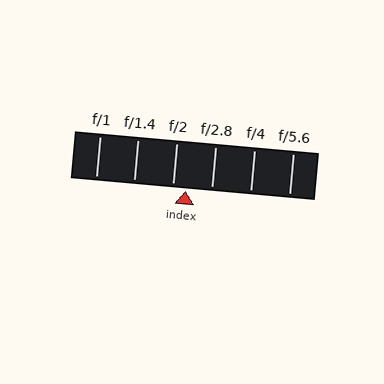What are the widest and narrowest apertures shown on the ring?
The widest aperture shown is f/1 and the narrowest is f/5.6.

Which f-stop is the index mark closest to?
The index mark is closest to f/2.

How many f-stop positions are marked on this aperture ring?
There are 6 f-stop positions marked.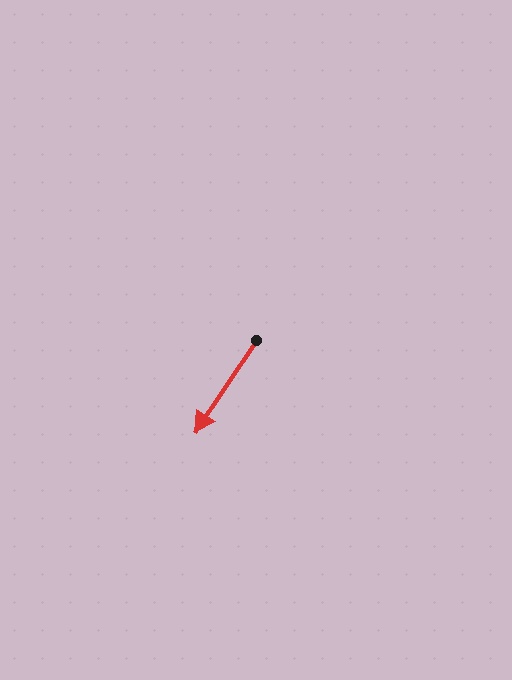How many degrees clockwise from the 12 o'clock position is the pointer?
Approximately 214 degrees.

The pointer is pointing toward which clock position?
Roughly 7 o'clock.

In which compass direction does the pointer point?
Southwest.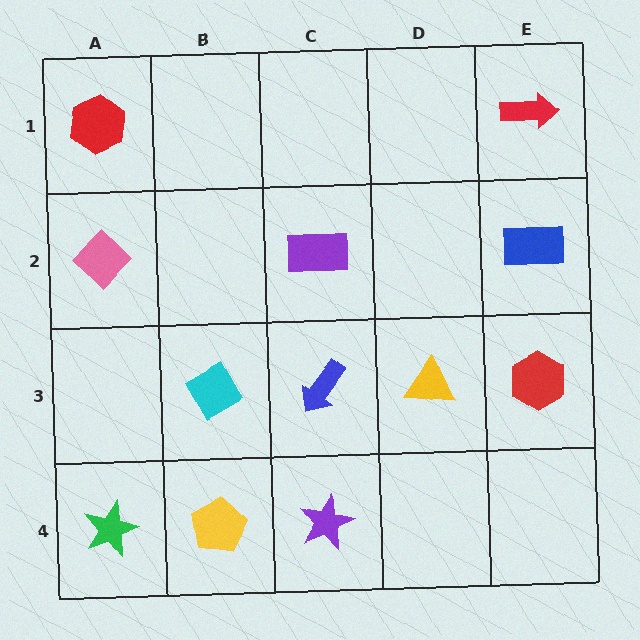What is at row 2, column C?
A purple rectangle.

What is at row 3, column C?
A blue arrow.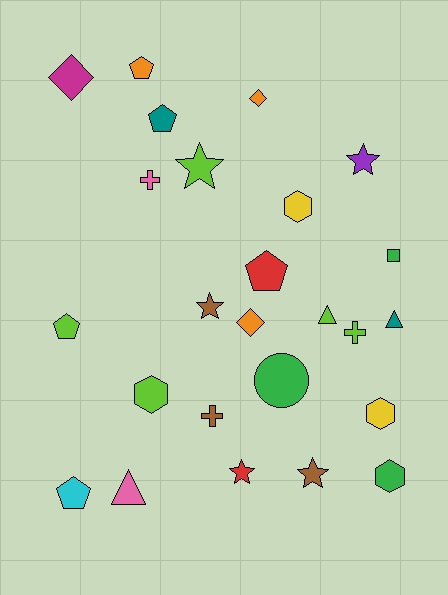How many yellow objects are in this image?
There are 2 yellow objects.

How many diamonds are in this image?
There are 3 diamonds.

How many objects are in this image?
There are 25 objects.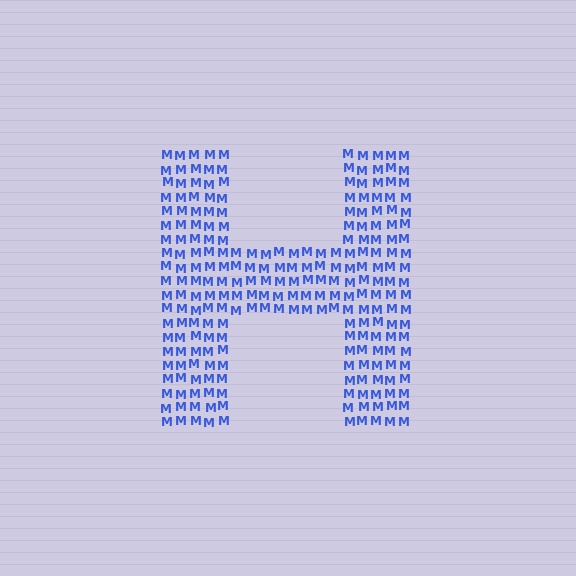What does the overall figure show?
The overall figure shows the letter H.